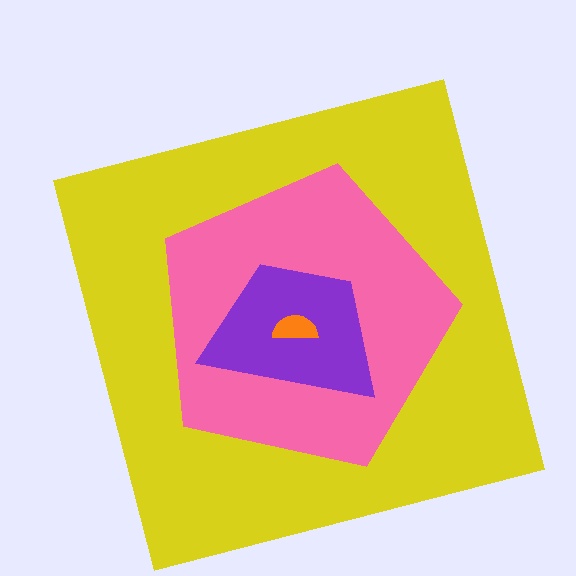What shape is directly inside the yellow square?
The pink pentagon.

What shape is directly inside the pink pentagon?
The purple trapezoid.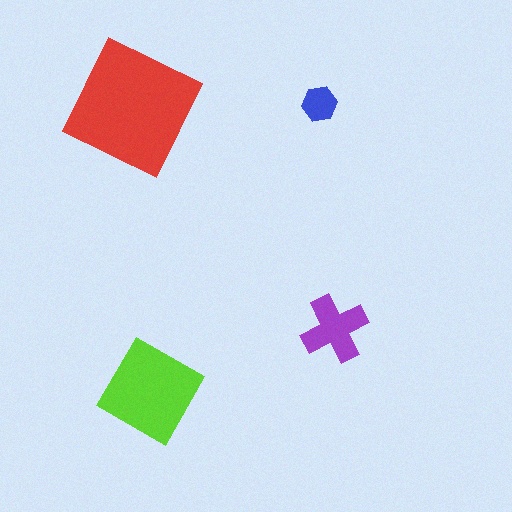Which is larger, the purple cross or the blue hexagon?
The purple cross.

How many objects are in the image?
There are 4 objects in the image.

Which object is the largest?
The red square.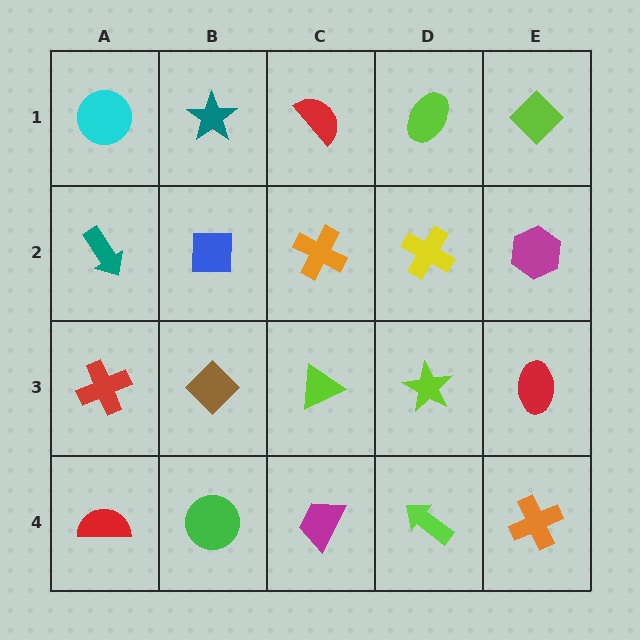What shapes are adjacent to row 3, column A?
A teal arrow (row 2, column A), a red semicircle (row 4, column A), a brown diamond (row 3, column B).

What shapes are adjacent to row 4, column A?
A red cross (row 3, column A), a green circle (row 4, column B).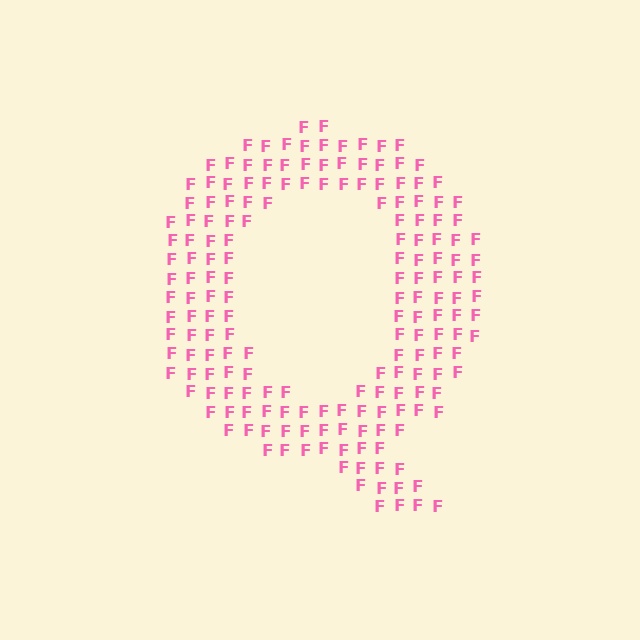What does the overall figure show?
The overall figure shows the letter Q.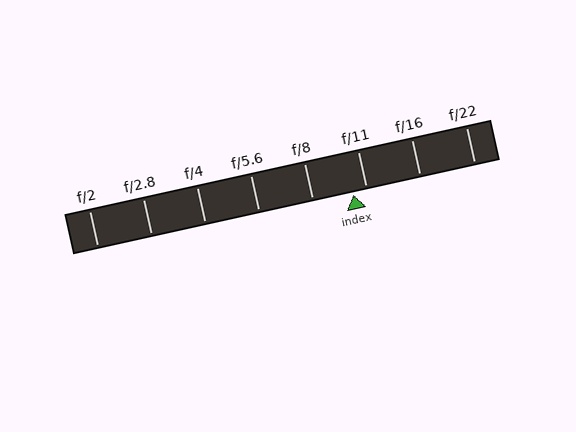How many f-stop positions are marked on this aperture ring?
There are 8 f-stop positions marked.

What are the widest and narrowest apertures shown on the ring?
The widest aperture shown is f/2 and the narrowest is f/22.